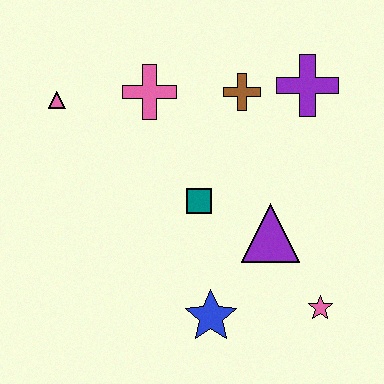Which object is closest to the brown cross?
The purple cross is closest to the brown cross.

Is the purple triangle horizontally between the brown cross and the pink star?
Yes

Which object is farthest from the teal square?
The pink triangle is farthest from the teal square.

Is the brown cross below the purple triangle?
No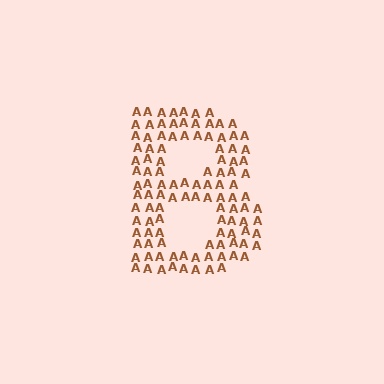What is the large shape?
The large shape is the letter B.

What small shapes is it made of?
It is made of small letter A's.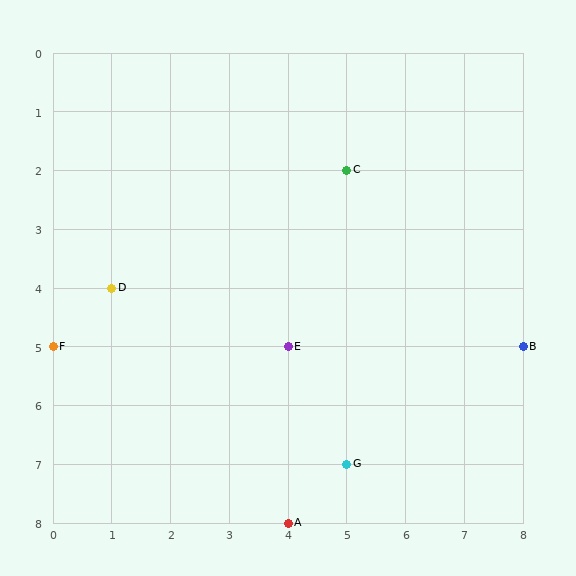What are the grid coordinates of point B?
Point B is at grid coordinates (8, 5).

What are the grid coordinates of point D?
Point D is at grid coordinates (1, 4).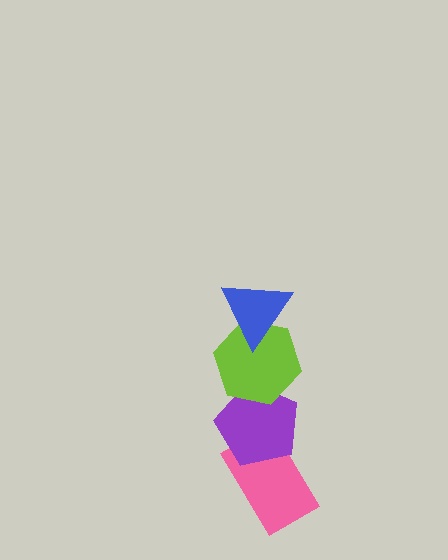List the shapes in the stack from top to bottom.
From top to bottom: the blue triangle, the lime hexagon, the purple pentagon, the pink rectangle.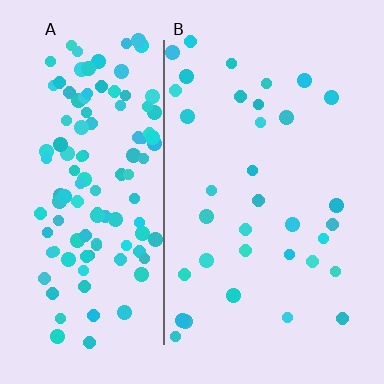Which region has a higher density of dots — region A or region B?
A (the left).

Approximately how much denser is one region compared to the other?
Approximately 3.7× — region A over region B.